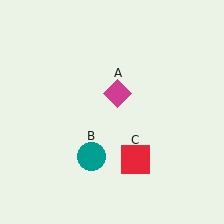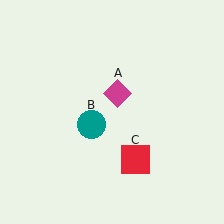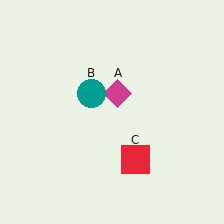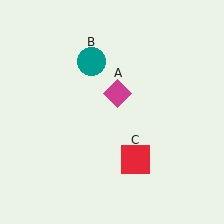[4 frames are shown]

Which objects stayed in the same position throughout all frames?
Magenta diamond (object A) and red square (object C) remained stationary.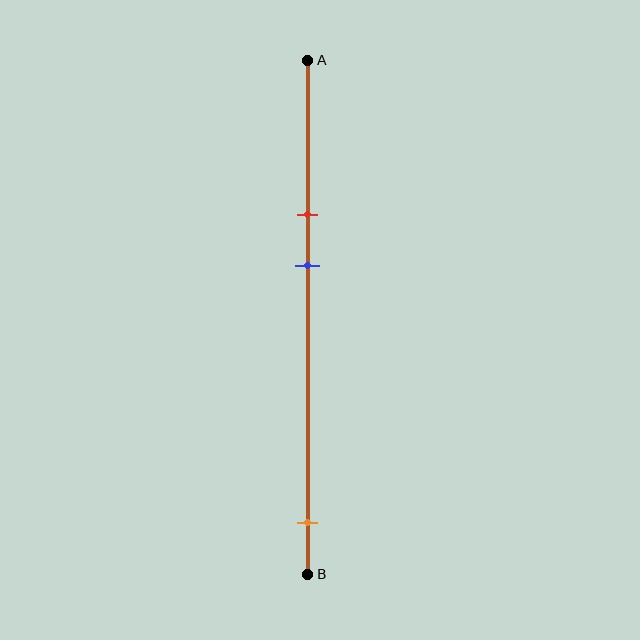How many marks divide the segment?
There are 3 marks dividing the segment.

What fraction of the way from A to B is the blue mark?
The blue mark is approximately 40% (0.4) of the way from A to B.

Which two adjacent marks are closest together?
The red and blue marks are the closest adjacent pair.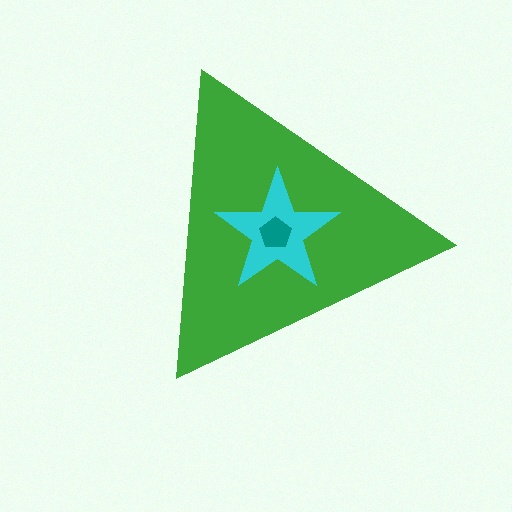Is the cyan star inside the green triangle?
Yes.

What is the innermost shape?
The teal pentagon.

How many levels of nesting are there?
3.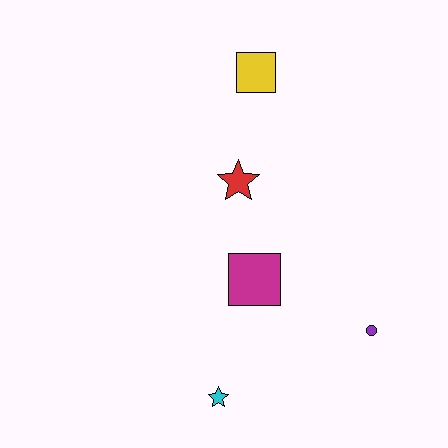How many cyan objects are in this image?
There is 1 cyan object.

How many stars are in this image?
There are 2 stars.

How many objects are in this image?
There are 5 objects.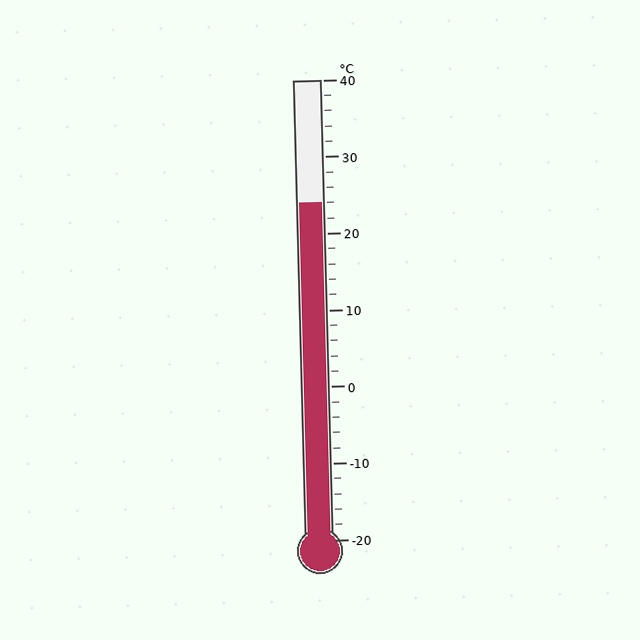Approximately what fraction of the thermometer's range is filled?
The thermometer is filled to approximately 75% of its range.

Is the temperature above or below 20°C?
The temperature is above 20°C.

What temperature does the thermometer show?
The thermometer shows approximately 24°C.